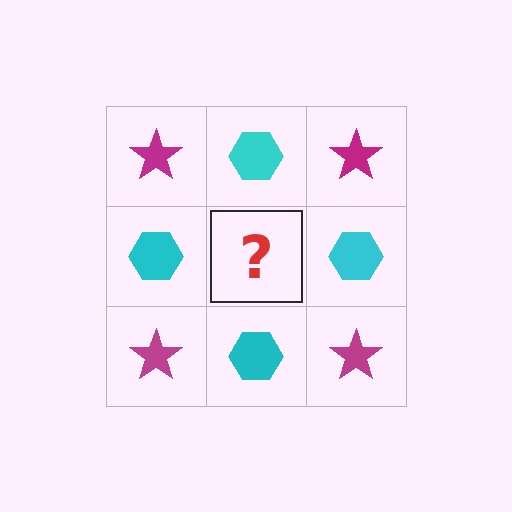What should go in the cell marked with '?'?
The missing cell should contain a magenta star.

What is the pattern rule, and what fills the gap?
The rule is that it alternates magenta star and cyan hexagon in a checkerboard pattern. The gap should be filled with a magenta star.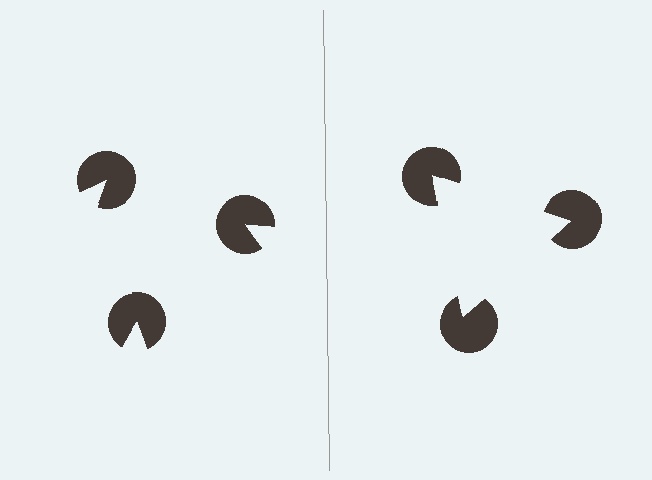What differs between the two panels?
The pac-man discs are positioned identically on both sides; only the wedge orientations differ. On the right they align to a triangle; on the left they are misaligned.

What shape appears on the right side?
An illusory triangle.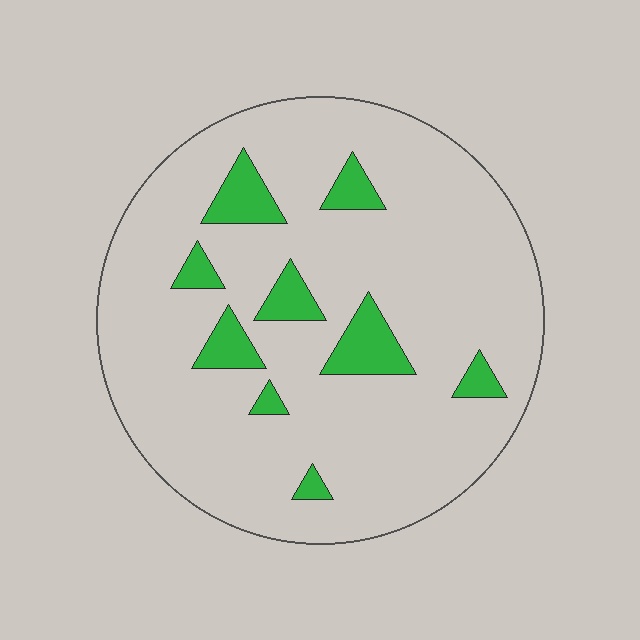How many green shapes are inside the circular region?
9.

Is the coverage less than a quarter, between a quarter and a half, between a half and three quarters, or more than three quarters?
Less than a quarter.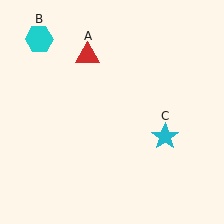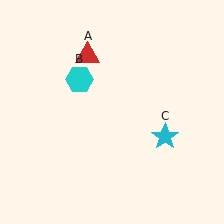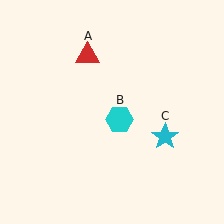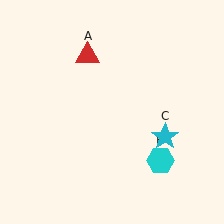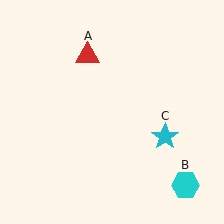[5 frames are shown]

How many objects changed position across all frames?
1 object changed position: cyan hexagon (object B).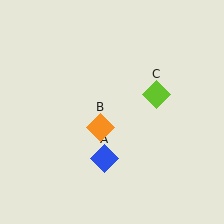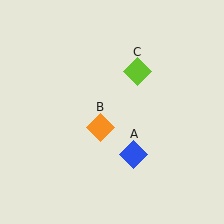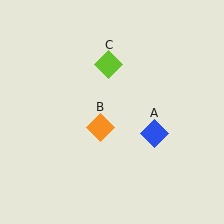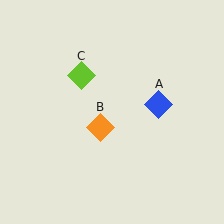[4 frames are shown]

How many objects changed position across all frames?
2 objects changed position: blue diamond (object A), lime diamond (object C).